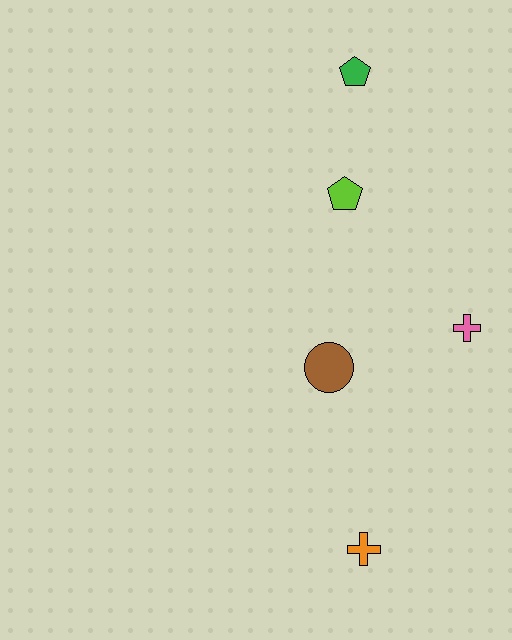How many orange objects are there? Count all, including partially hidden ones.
There is 1 orange object.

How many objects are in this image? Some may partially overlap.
There are 5 objects.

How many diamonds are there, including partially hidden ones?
There are no diamonds.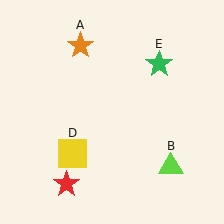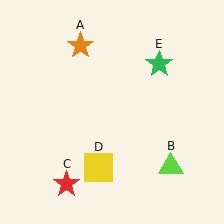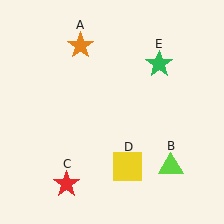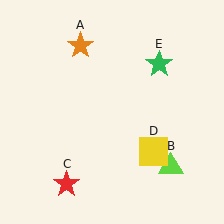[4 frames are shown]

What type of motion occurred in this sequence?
The yellow square (object D) rotated counterclockwise around the center of the scene.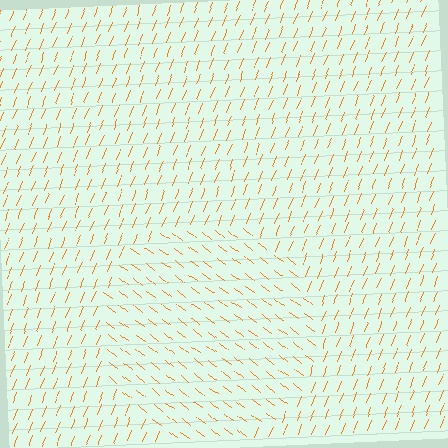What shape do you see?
I see a circle.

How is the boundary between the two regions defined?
The boundary is defined purely by a change in line orientation (approximately 74 degrees difference). All lines are the same color and thickness.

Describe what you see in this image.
The image is filled with small orange line segments. A circle region in the image has lines oriented differently from the surrounding lines, creating a visible texture boundary.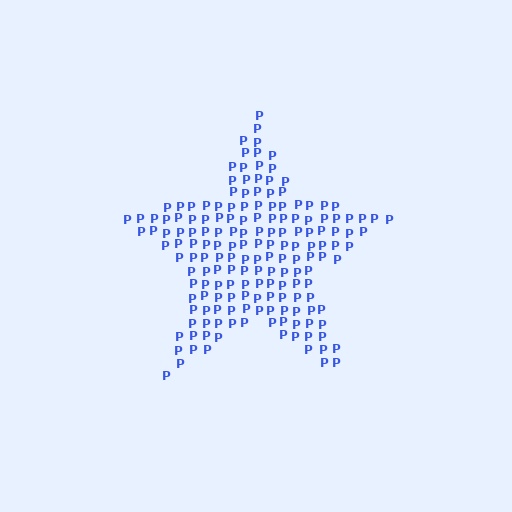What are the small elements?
The small elements are letter P's.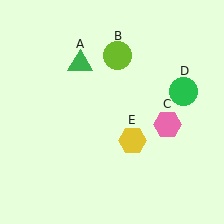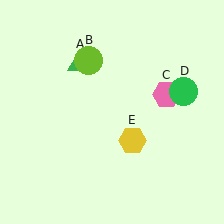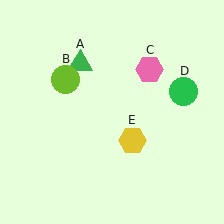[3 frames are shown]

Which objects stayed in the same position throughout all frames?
Green triangle (object A) and green circle (object D) and yellow hexagon (object E) remained stationary.